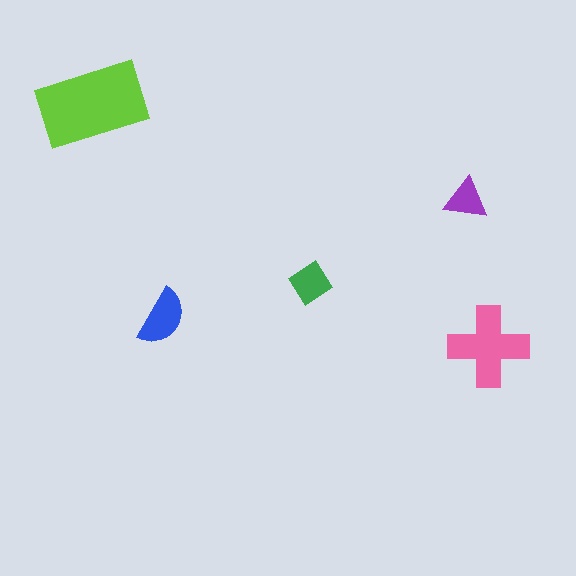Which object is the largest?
The lime rectangle.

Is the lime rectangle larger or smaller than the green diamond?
Larger.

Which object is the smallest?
The purple triangle.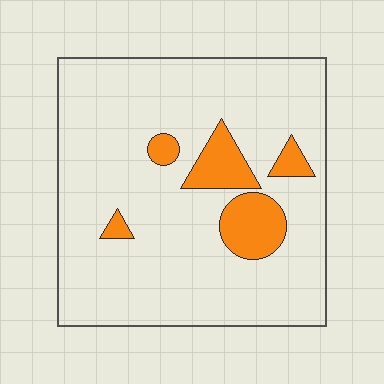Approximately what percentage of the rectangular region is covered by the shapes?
Approximately 10%.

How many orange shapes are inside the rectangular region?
5.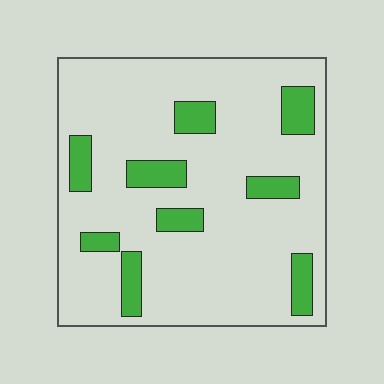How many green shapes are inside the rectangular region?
9.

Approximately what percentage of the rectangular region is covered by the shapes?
Approximately 15%.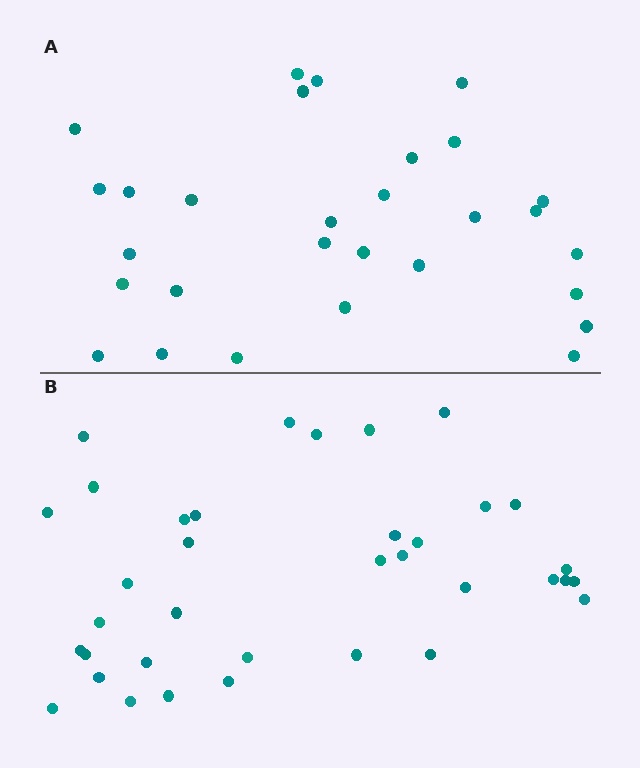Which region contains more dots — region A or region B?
Region B (the bottom region) has more dots.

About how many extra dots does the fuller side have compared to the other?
Region B has roughly 8 or so more dots than region A.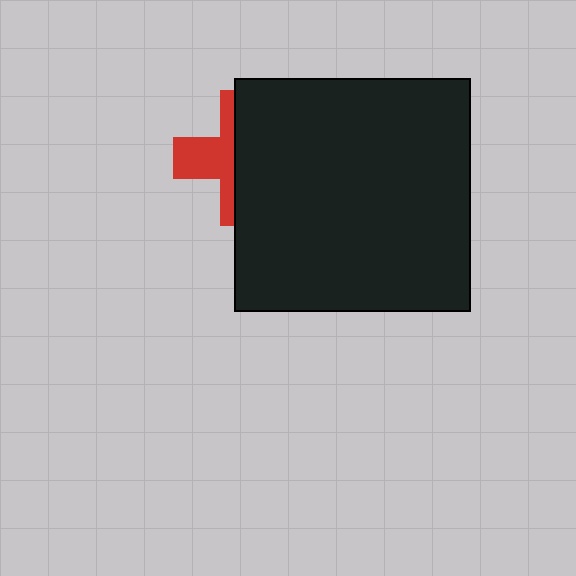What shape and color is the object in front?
The object in front is a black rectangle.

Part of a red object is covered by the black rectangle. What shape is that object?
It is a cross.